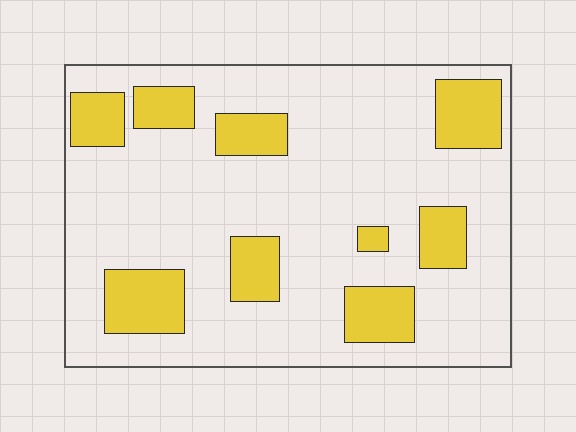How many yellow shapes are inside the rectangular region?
9.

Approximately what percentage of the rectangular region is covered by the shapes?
Approximately 20%.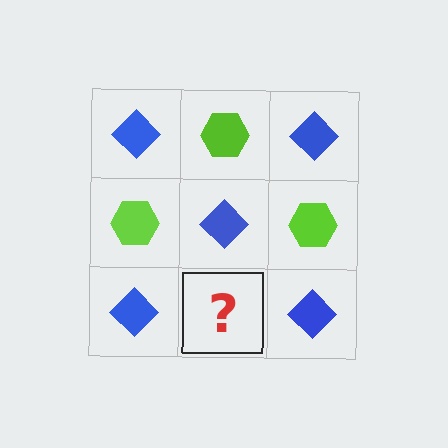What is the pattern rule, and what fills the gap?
The rule is that it alternates blue diamond and lime hexagon in a checkerboard pattern. The gap should be filled with a lime hexagon.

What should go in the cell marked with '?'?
The missing cell should contain a lime hexagon.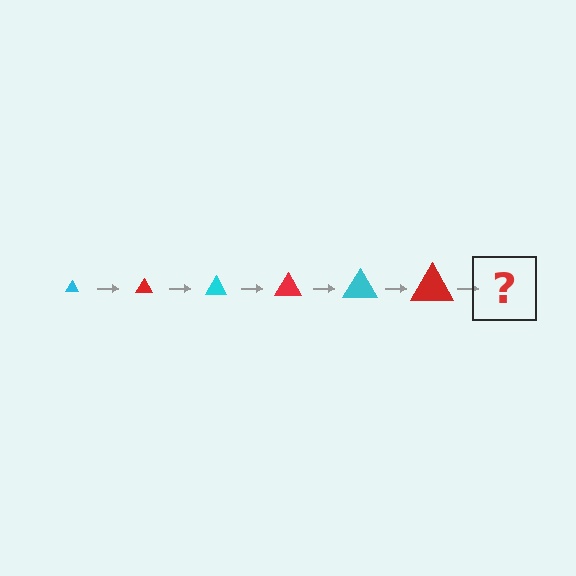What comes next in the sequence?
The next element should be a cyan triangle, larger than the previous one.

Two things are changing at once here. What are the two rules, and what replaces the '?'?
The two rules are that the triangle grows larger each step and the color cycles through cyan and red. The '?' should be a cyan triangle, larger than the previous one.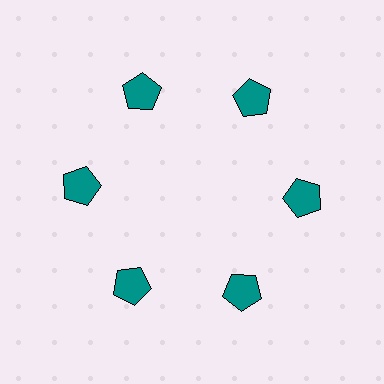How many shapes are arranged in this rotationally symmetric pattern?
There are 6 shapes, arranged in 6 groups of 1.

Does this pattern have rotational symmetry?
Yes, this pattern has 6-fold rotational symmetry. It looks the same after rotating 60 degrees around the center.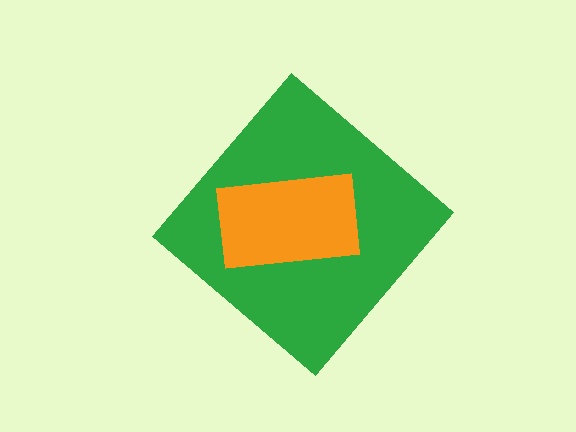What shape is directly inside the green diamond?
The orange rectangle.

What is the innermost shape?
The orange rectangle.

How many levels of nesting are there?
2.